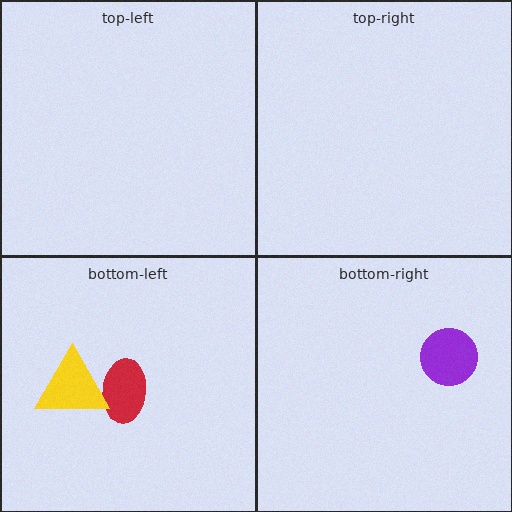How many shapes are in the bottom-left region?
2.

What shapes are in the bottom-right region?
The purple circle.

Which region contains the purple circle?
The bottom-right region.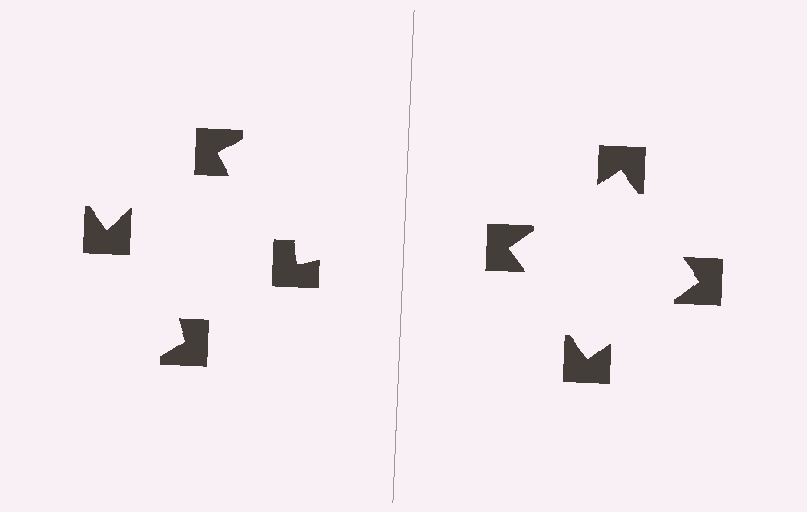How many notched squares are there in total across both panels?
8 — 4 on each side.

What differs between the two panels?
The notched squares are positioned identically on both sides; only the wedge orientations differ. On the right they align to a square; on the left they are misaligned.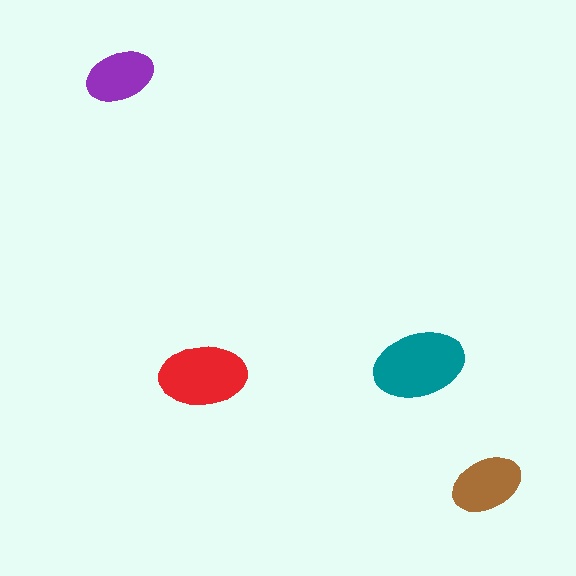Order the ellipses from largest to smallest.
the teal one, the red one, the brown one, the purple one.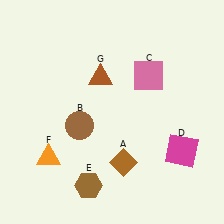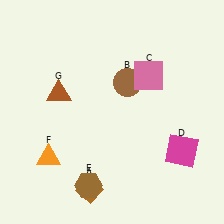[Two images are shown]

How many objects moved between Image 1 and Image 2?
3 objects moved between the two images.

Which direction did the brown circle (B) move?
The brown circle (B) moved right.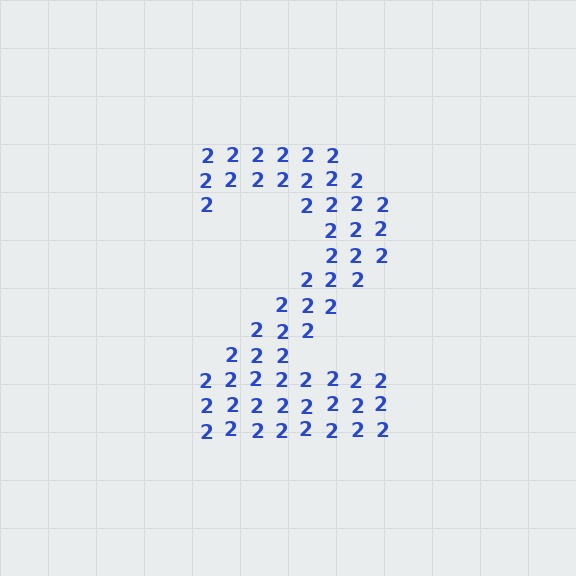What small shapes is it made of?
It is made of small digit 2's.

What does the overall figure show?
The overall figure shows the digit 2.